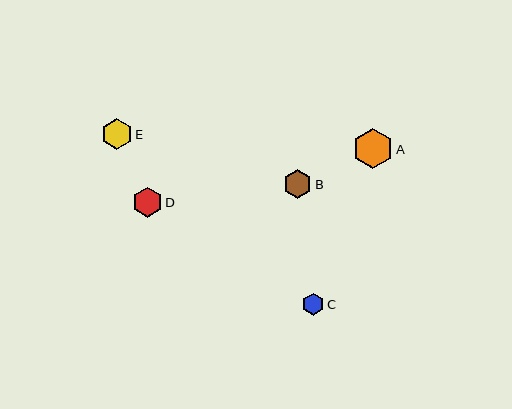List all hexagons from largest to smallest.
From largest to smallest: A, E, D, B, C.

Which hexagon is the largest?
Hexagon A is the largest with a size of approximately 41 pixels.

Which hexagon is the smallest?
Hexagon C is the smallest with a size of approximately 22 pixels.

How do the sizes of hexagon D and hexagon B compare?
Hexagon D and hexagon B are approximately the same size.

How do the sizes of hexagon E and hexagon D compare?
Hexagon E and hexagon D are approximately the same size.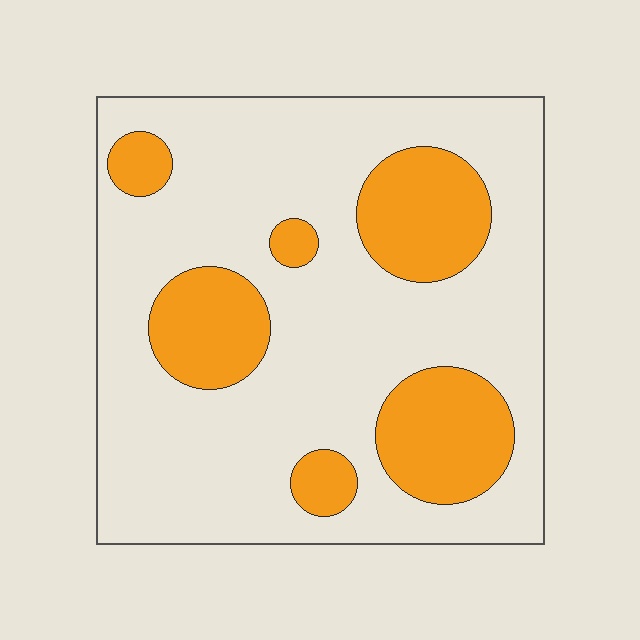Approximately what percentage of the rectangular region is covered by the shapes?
Approximately 25%.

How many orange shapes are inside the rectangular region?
6.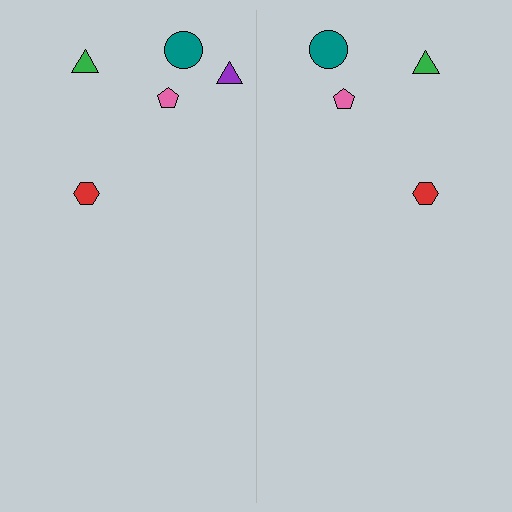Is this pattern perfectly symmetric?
No, the pattern is not perfectly symmetric. A purple triangle is missing from the right side.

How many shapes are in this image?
There are 9 shapes in this image.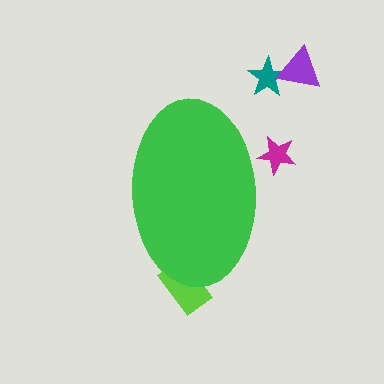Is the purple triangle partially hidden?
No, the purple triangle is fully visible.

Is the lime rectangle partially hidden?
Yes, the lime rectangle is partially hidden behind the green ellipse.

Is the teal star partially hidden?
No, the teal star is fully visible.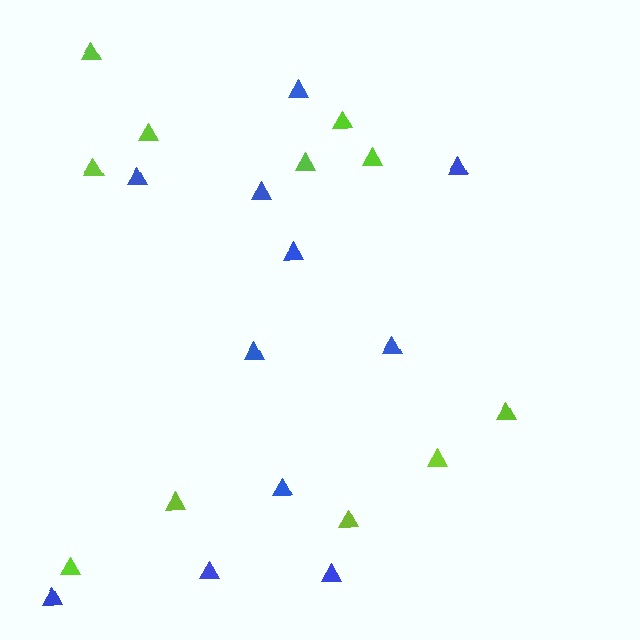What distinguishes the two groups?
There are 2 groups: one group of blue triangles (11) and one group of lime triangles (11).